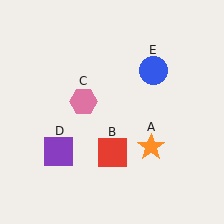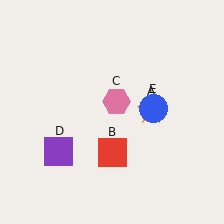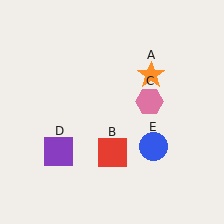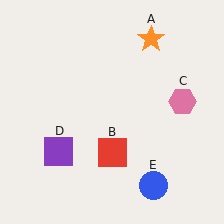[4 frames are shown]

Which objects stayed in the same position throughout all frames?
Red square (object B) and purple square (object D) remained stationary.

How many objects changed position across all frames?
3 objects changed position: orange star (object A), pink hexagon (object C), blue circle (object E).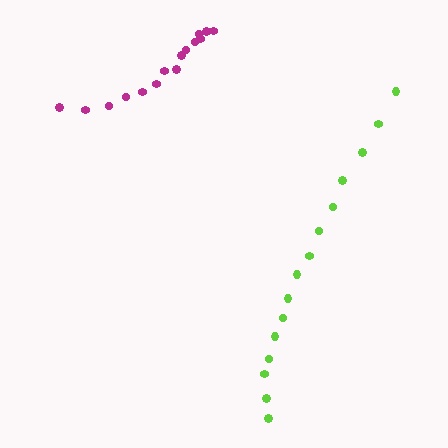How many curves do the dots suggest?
There are 2 distinct paths.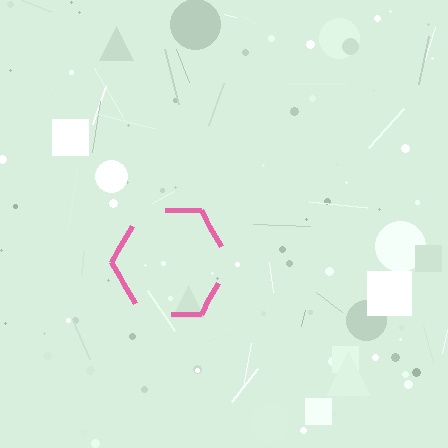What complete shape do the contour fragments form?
The contour fragments form a hexagon.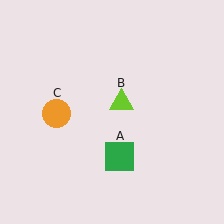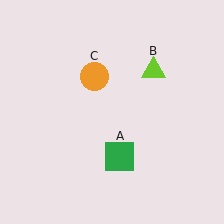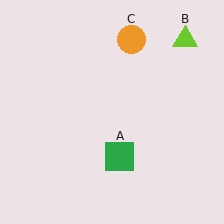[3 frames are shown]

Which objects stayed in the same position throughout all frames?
Green square (object A) remained stationary.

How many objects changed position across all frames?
2 objects changed position: lime triangle (object B), orange circle (object C).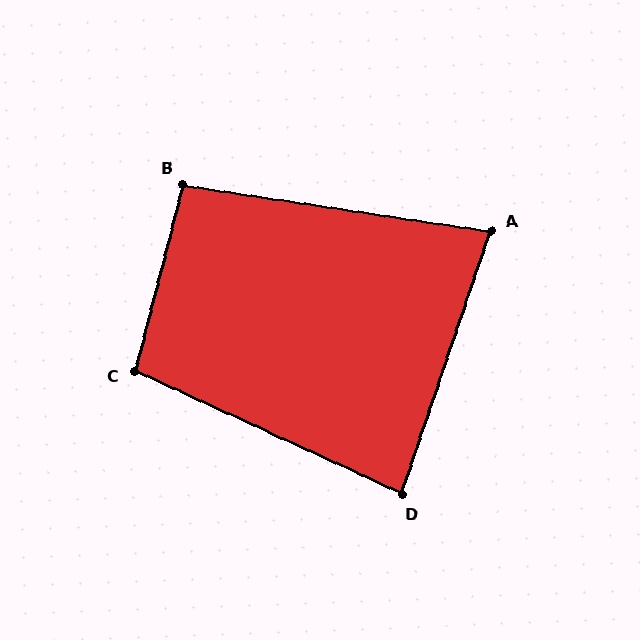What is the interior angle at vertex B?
Approximately 96 degrees (obtuse).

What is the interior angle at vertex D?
Approximately 84 degrees (acute).